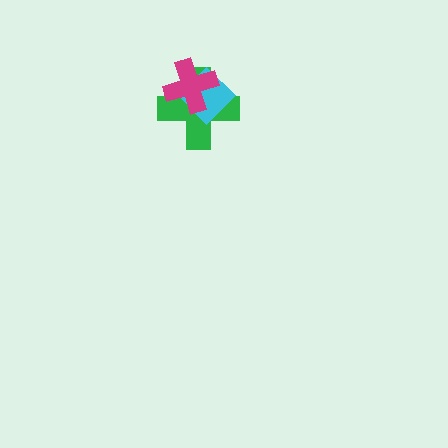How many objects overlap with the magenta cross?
2 objects overlap with the magenta cross.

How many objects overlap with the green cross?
2 objects overlap with the green cross.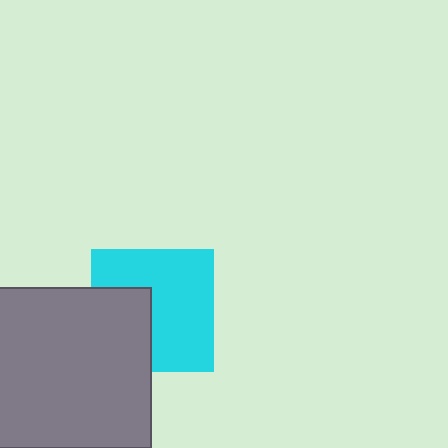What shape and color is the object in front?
The object in front is a gray square.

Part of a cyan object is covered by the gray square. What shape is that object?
It is a square.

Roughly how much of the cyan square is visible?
Most of it is visible (roughly 66%).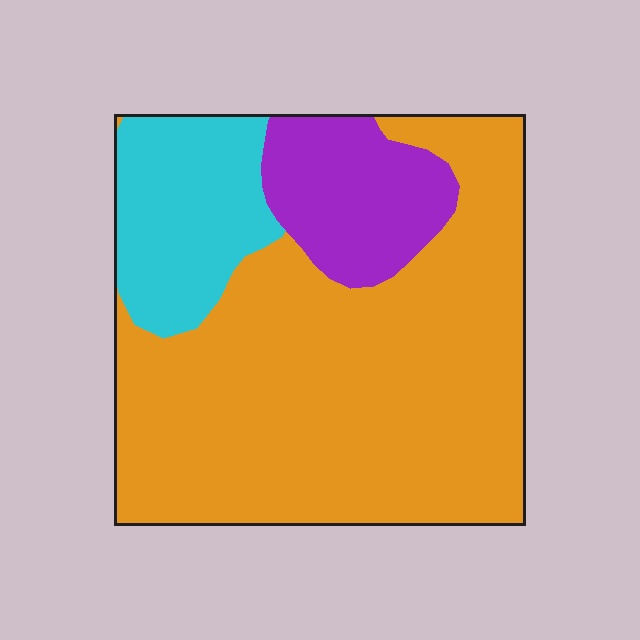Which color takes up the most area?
Orange, at roughly 70%.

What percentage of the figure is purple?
Purple covers about 15% of the figure.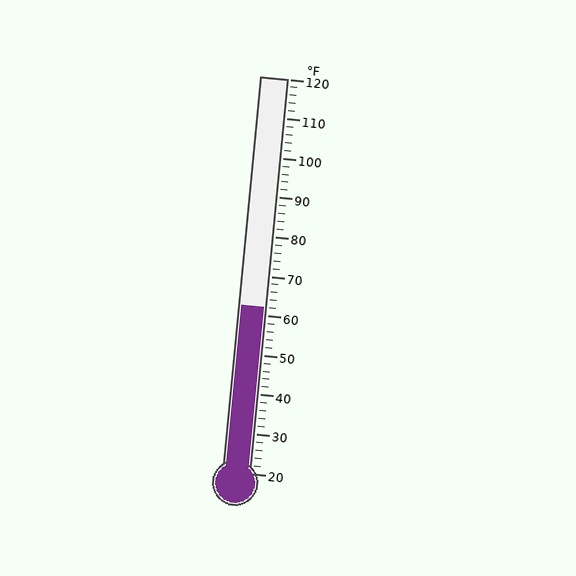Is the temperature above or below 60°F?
The temperature is above 60°F.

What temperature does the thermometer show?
The thermometer shows approximately 62°F.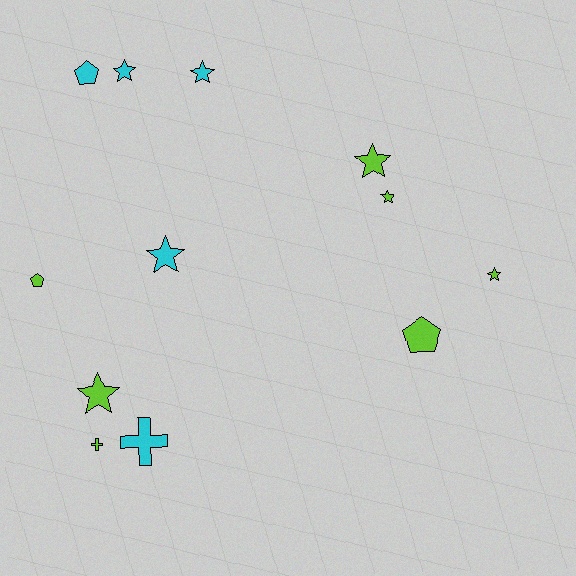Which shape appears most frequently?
Star, with 7 objects.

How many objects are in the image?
There are 12 objects.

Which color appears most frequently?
Lime, with 7 objects.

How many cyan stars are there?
There are 3 cyan stars.